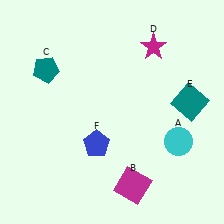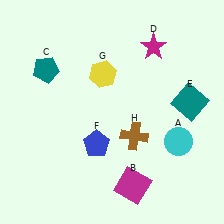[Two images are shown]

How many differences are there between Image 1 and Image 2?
There are 2 differences between the two images.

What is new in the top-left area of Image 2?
A yellow hexagon (G) was added in the top-left area of Image 2.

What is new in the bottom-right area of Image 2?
A brown cross (H) was added in the bottom-right area of Image 2.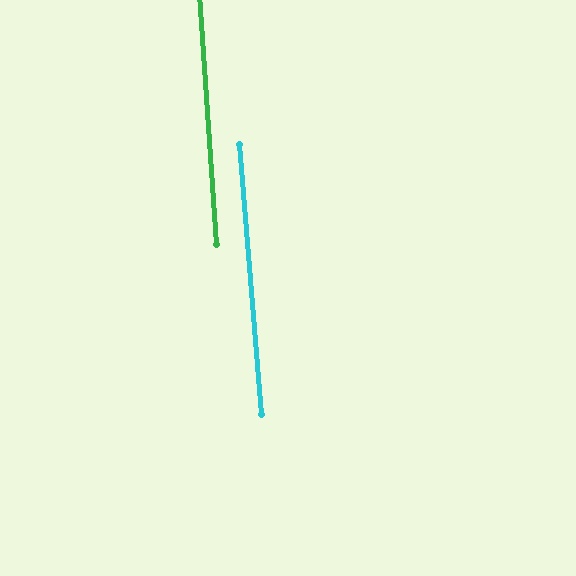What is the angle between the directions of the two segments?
Approximately 1 degree.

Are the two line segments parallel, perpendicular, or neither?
Parallel — their directions differ by only 0.7°.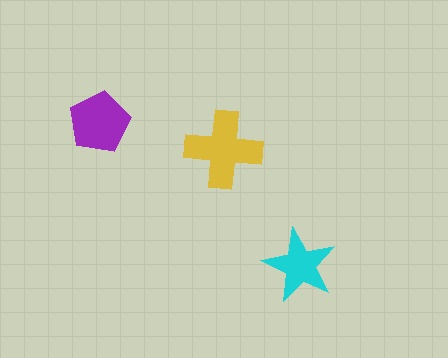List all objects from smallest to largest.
The cyan star, the purple pentagon, the yellow cross.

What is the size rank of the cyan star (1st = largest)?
3rd.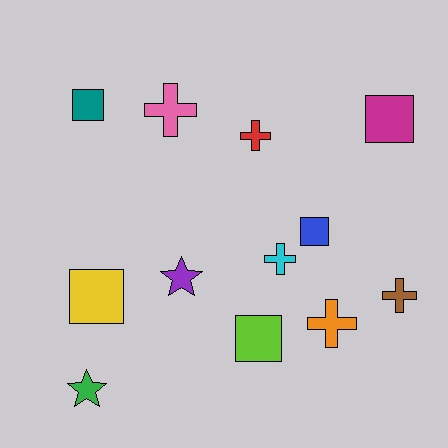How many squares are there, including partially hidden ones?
There are 5 squares.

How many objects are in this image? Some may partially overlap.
There are 12 objects.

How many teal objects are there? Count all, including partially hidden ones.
There is 1 teal object.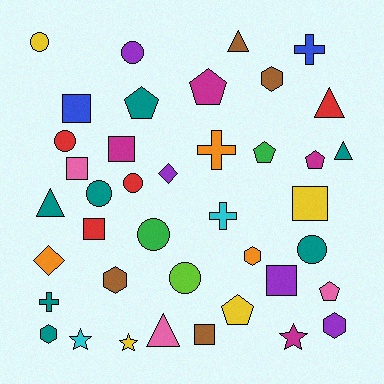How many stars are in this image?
There are 3 stars.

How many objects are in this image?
There are 40 objects.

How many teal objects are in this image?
There are 7 teal objects.